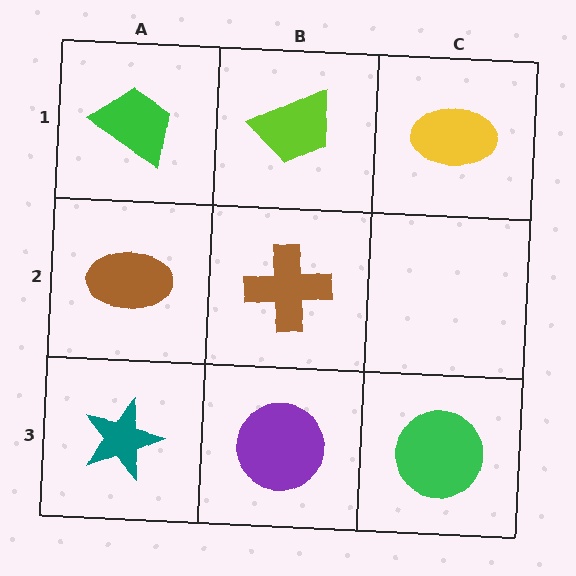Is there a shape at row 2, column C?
No, that cell is empty.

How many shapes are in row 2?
2 shapes.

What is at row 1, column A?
A green trapezoid.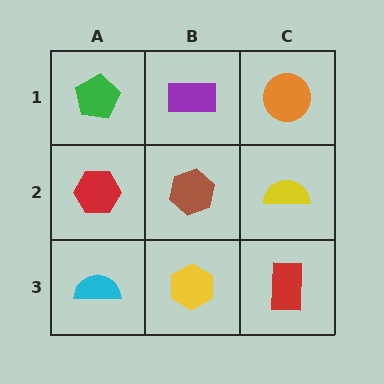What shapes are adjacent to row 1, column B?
A brown hexagon (row 2, column B), a green pentagon (row 1, column A), an orange circle (row 1, column C).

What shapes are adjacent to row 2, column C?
An orange circle (row 1, column C), a red rectangle (row 3, column C), a brown hexagon (row 2, column B).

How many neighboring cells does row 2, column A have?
3.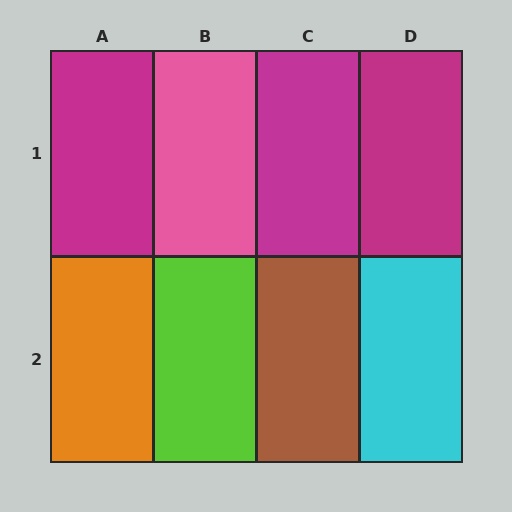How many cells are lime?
1 cell is lime.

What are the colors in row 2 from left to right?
Orange, lime, brown, cyan.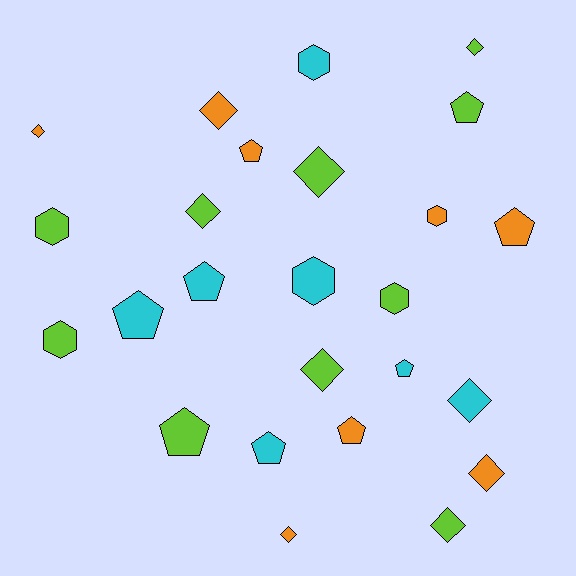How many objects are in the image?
There are 25 objects.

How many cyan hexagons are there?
There are 2 cyan hexagons.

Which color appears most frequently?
Lime, with 10 objects.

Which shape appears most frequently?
Diamond, with 10 objects.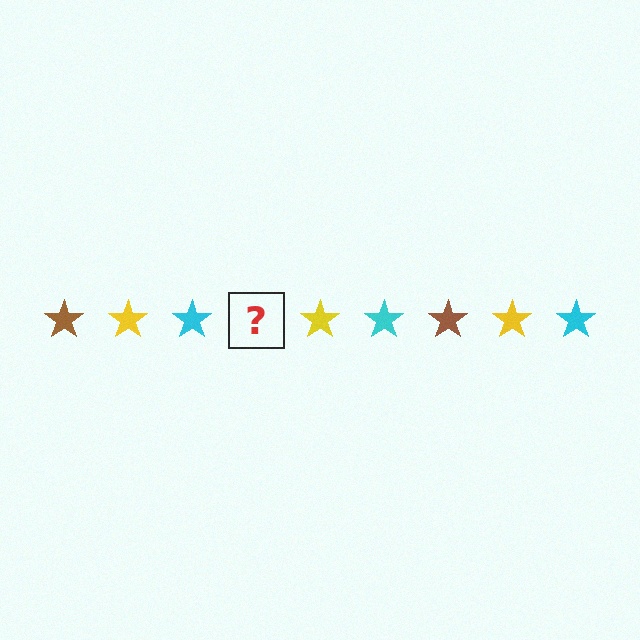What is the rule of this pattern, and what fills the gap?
The rule is that the pattern cycles through brown, yellow, cyan stars. The gap should be filled with a brown star.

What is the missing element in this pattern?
The missing element is a brown star.